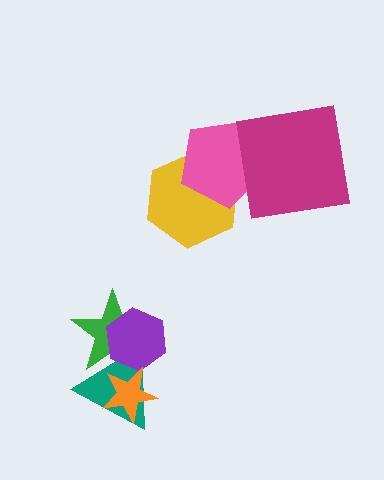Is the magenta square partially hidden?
No, no other shape covers it.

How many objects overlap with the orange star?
3 objects overlap with the orange star.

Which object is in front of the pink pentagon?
The magenta square is in front of the pink pentagon.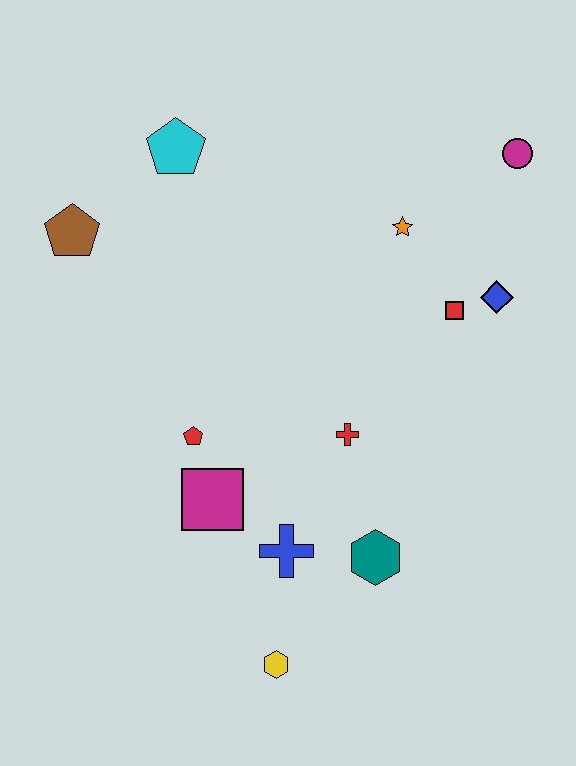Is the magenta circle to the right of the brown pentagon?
Yes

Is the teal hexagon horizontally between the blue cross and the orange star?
Yes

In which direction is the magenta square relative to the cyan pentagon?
The magenta square is below the cyan pentagon.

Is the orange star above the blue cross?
Yes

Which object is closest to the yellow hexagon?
The blue cross is closest to the yellow hexagon.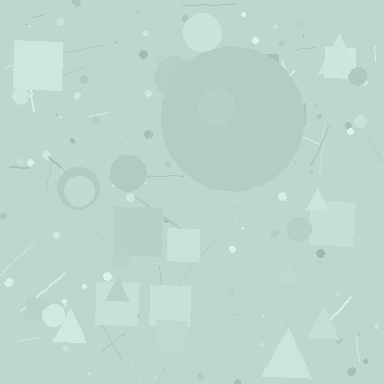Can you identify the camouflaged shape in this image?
The camouflaged shape is a circle.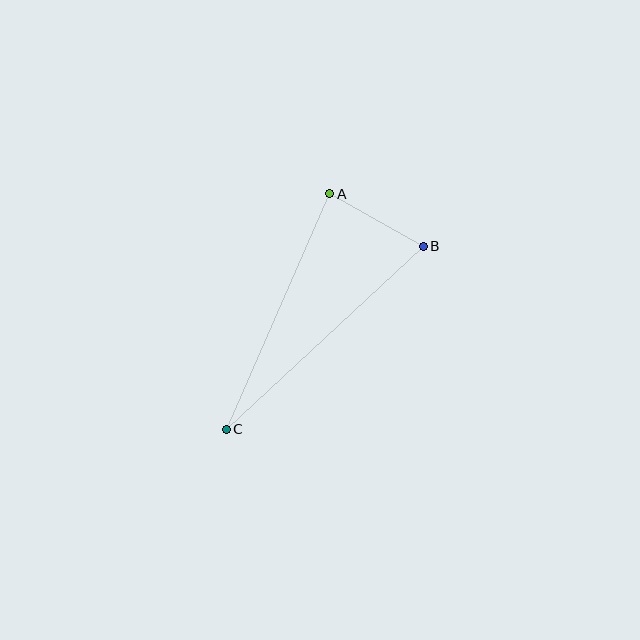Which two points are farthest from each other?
Points B and C are farthest from each other.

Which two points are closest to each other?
Points A and B are closest to each other.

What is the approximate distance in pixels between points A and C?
The distance between A and C is approximately 257 pixels.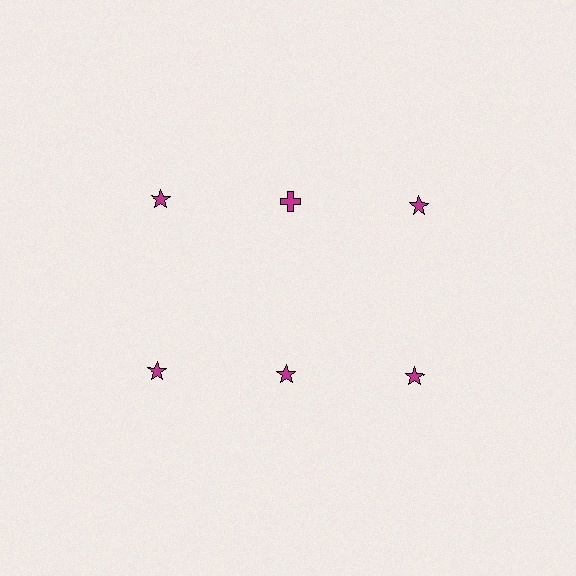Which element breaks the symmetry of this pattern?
The magenta cross in the top row, second from left column breaks the symmetry. All other shapes are magenta stars.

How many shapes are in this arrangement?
There are 6 shapes arranged in a grid pattern.